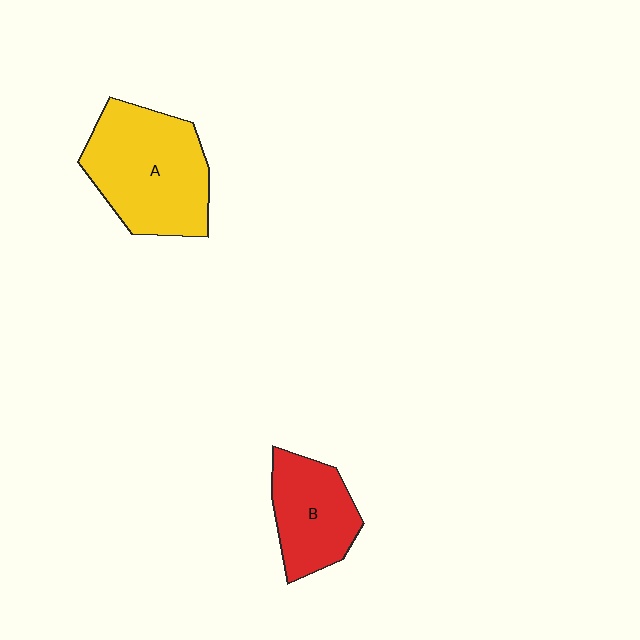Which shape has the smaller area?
Shape B (red).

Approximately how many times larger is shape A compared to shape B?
Approximately 1.6 times.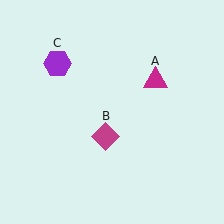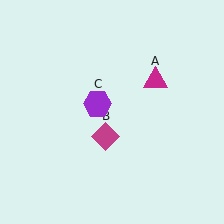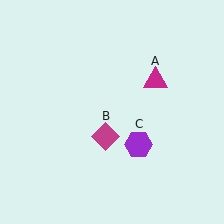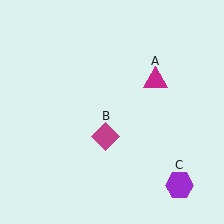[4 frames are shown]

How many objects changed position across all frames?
1 object changed position: purple hexagon (object C).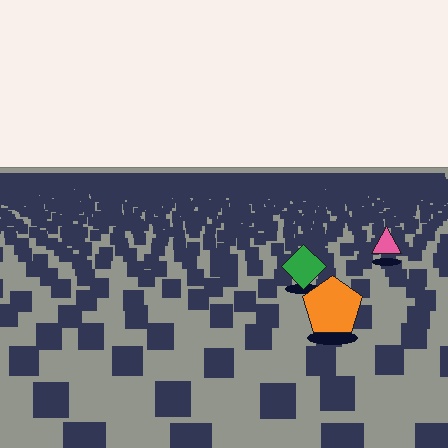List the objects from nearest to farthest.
From nearest to farthest: the orange pentagon, the green diamond, the pink triangle.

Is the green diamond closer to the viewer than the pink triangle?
Yes. The green diamond is closer — you can tell from the texture gradient: the ground texture is coarser near it.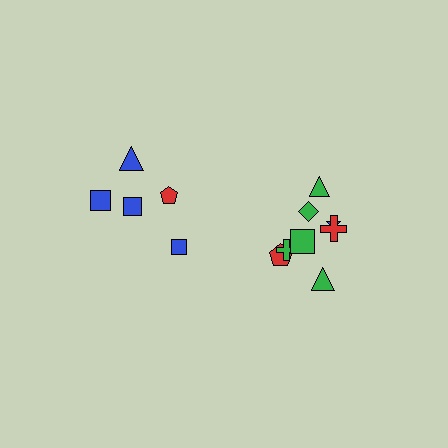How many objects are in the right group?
There are 8 objects.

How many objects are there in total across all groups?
There are 13 objects.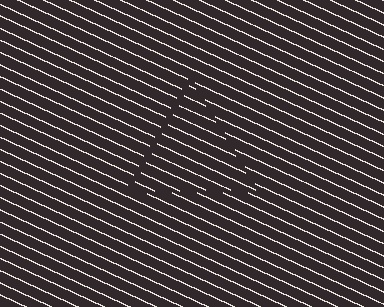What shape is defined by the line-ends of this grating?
An illusory triangle. The interior of the shape contains the same grating, shifted by half a period — the contour is defined by the phase discontinuity where line-ends from the inner and outer gratings abut.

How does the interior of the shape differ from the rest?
The interior of the shape contains the same grating, shifted by half a period — the contour is defined by the phase discontinuity where line-ends from the inner and outer gratings abut.